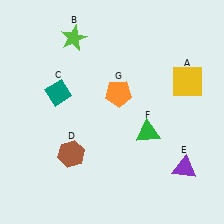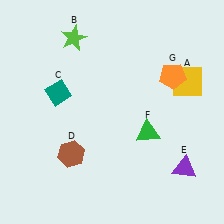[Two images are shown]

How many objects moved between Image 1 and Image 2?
1 object moved between the two images.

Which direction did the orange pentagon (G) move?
The orange pentagon (G) moved right.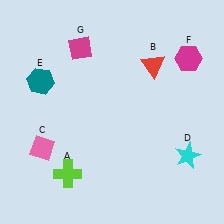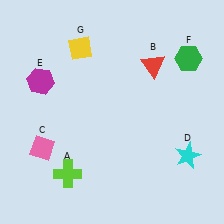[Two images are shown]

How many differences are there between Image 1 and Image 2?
There are 3 differences between the two images.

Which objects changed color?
E changed from teal to magenta. F changed from magenta to green. G changed from magenta to yellow.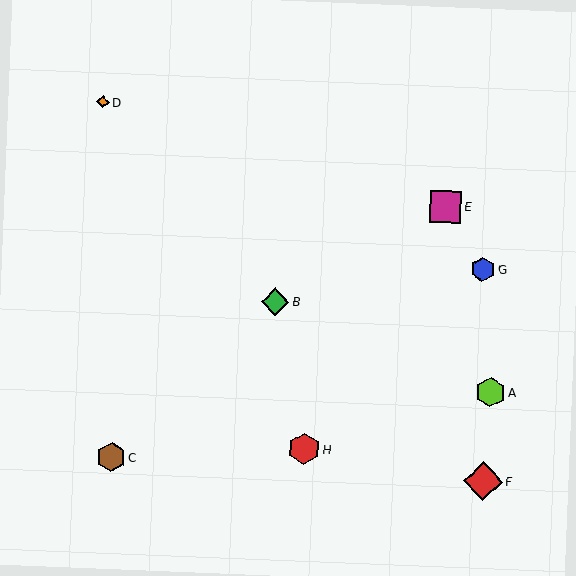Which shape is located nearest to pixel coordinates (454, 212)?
The magenta square (labeled E) at (445, 207) is nearest to that location.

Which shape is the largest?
The red diamond (labeled F) is the largest.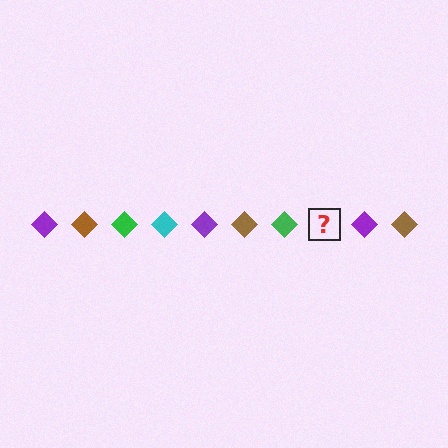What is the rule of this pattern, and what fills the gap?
The rule is that the pattern cycles through purple, brown, green, cyan diamonds. The gap should be filled with a cyan diamond.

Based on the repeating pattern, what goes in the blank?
The blank should be a cyan diamond.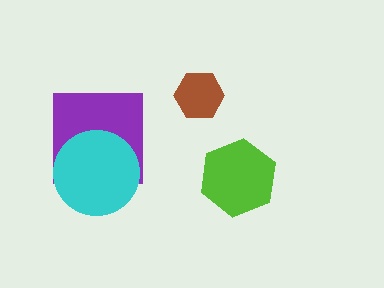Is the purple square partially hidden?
Yes, it is partially covered by another shape.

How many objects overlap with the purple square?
1 object overlaps with the purple square.